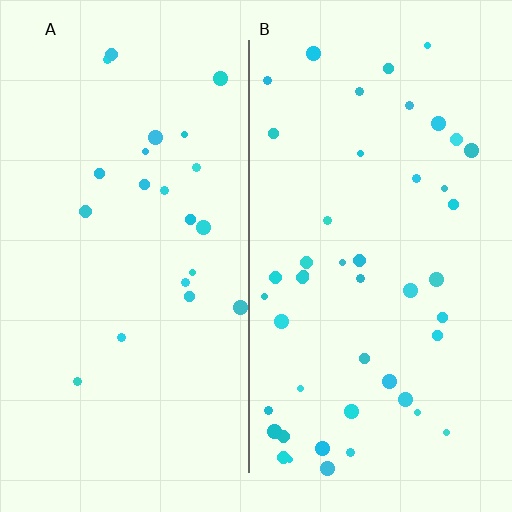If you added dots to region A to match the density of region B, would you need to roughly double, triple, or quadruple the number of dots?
Approximately double.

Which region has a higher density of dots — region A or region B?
B (the right).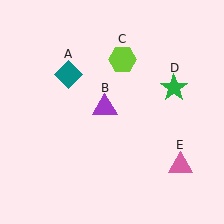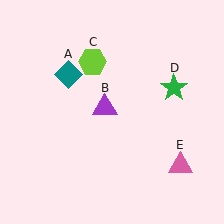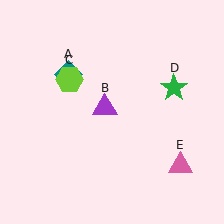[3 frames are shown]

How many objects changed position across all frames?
1 object changed position: lime hexagon (object C).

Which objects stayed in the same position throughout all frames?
Teal diamond (object A) and purple triangle (object B) and green star (object D) and pink triangle (object E) remained stationary.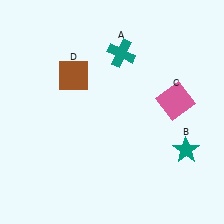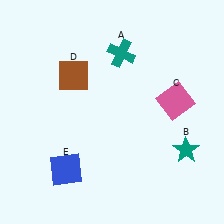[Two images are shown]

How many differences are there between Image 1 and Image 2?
There is 1 difference between the two images.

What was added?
A blue square (E) was added in Image 2.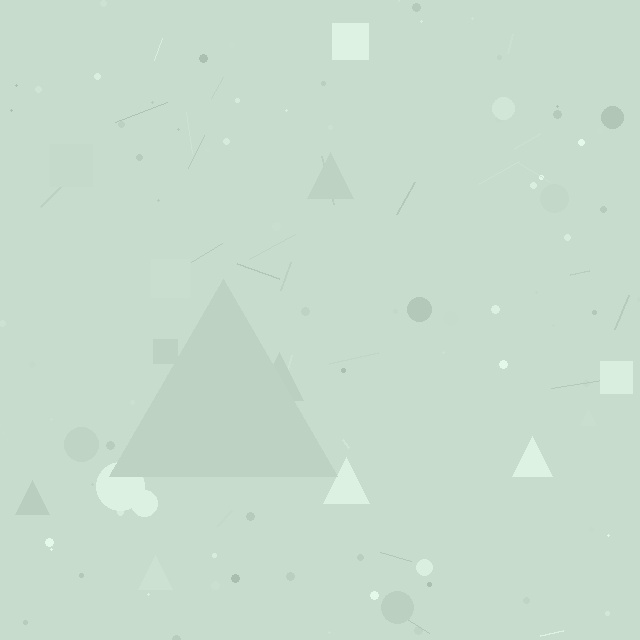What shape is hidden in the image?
A triangle is hidden in the image.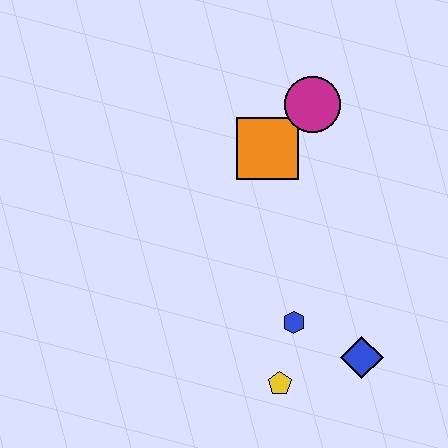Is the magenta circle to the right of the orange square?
Yes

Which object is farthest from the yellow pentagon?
The magenta circle is farthest from the yellow pentagon.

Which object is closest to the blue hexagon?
The yellow pentagon is closest to the blue hexagon.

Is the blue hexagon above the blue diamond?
Yes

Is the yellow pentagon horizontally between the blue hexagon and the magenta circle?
No